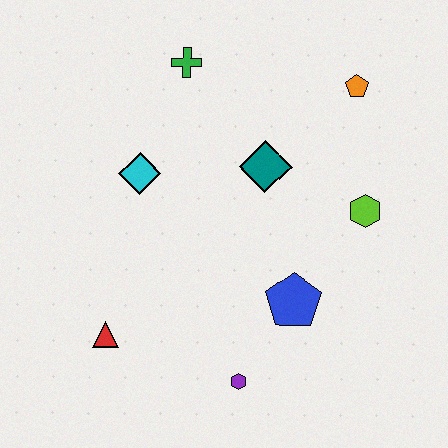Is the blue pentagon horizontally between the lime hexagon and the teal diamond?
Yes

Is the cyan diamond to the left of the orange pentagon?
Yes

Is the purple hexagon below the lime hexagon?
Yes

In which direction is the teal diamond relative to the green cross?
The teal diamond is below the green cross.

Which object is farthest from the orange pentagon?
The red triangle is farthest from the orange pentagon.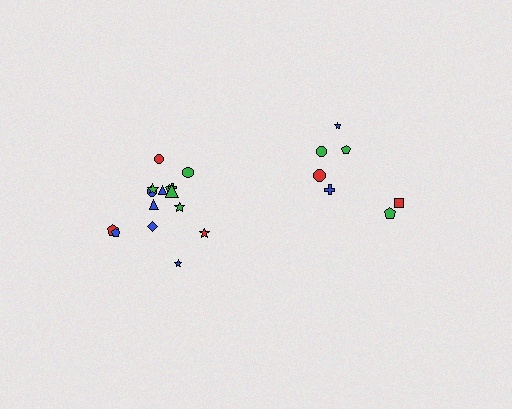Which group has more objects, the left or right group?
The left group.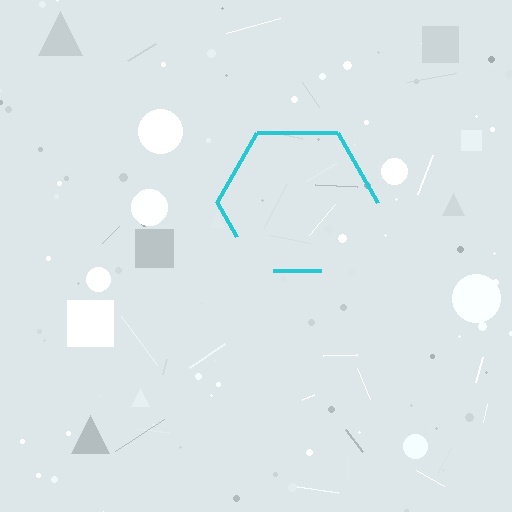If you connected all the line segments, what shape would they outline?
They would outline a hexagon.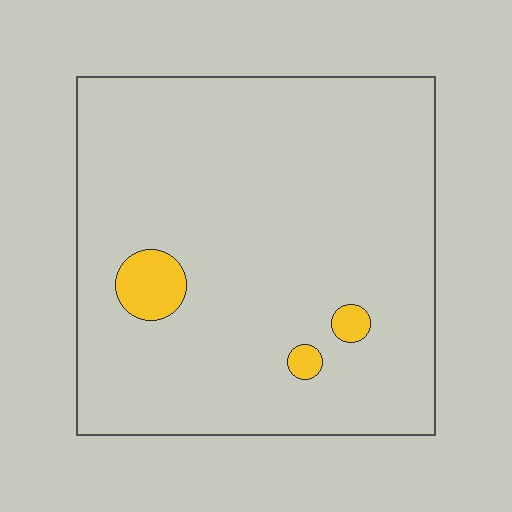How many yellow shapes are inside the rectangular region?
3.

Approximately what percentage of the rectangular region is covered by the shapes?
Approximately 5%.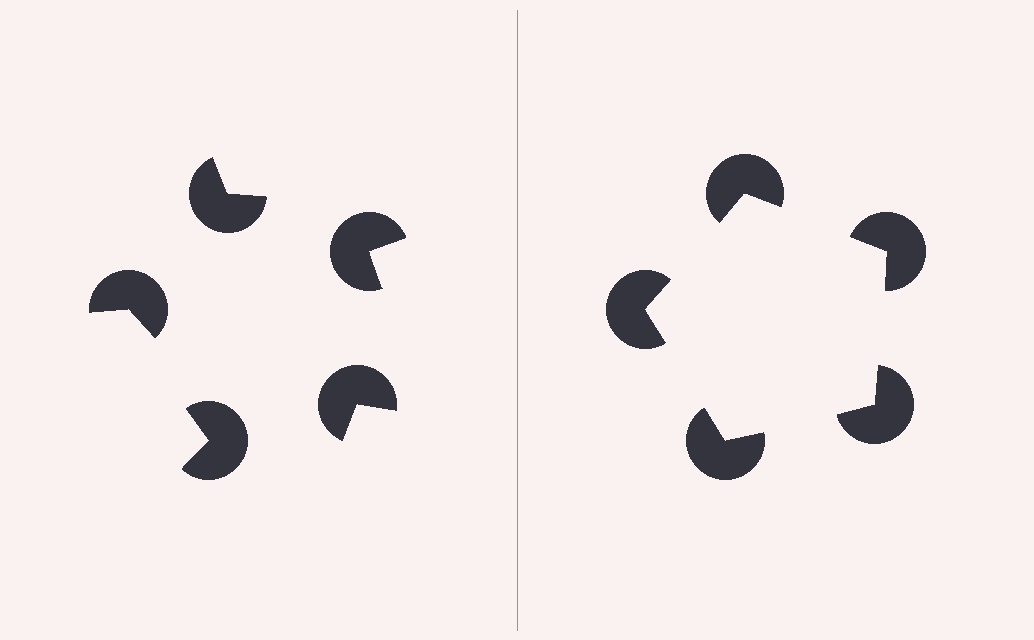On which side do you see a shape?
An illusory pentagon appears on the right side. On the left side the wedge cuts are rotated, so no coherent shape forms.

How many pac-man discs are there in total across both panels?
10 — 5 on each side.